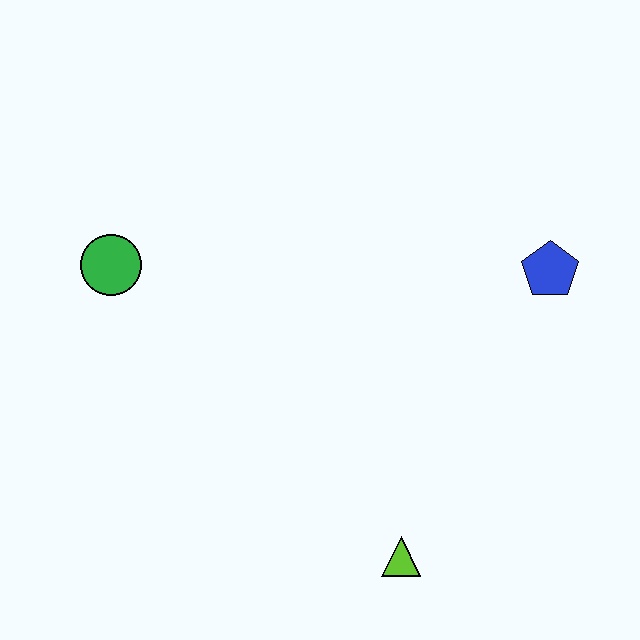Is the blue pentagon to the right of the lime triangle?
Yes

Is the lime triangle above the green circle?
No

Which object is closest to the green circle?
The lime triangle is closest to the green circle.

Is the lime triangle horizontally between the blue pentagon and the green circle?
Yes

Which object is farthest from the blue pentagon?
The green circle is farthest from the blue pentagon.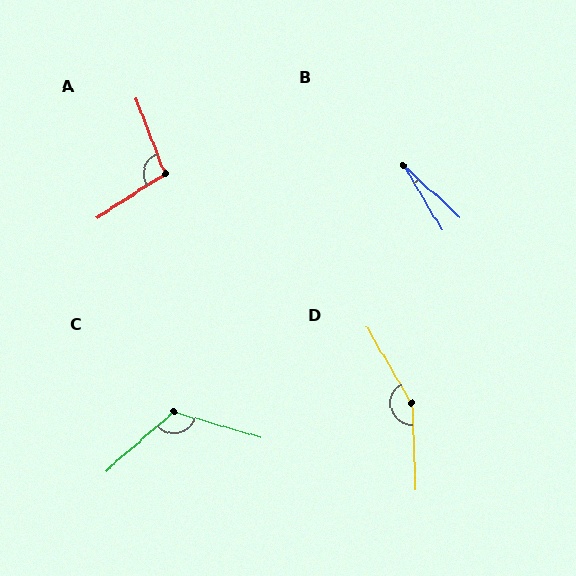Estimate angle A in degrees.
Approximately 101 degrees.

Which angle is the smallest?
B, at approximately 17 degrees.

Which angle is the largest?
D, at approximately 153 degrees.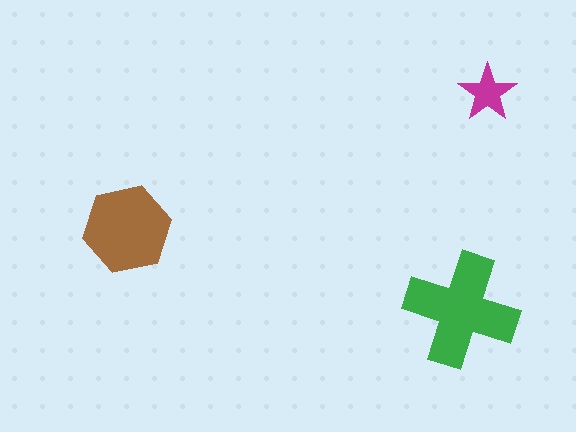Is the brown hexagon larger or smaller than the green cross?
Smaller.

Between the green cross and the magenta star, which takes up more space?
The green cross.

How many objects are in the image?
There are 3 objects in the image.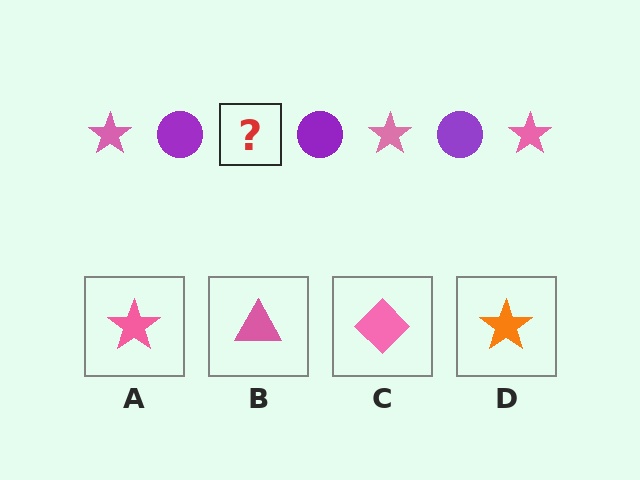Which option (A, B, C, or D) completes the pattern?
A.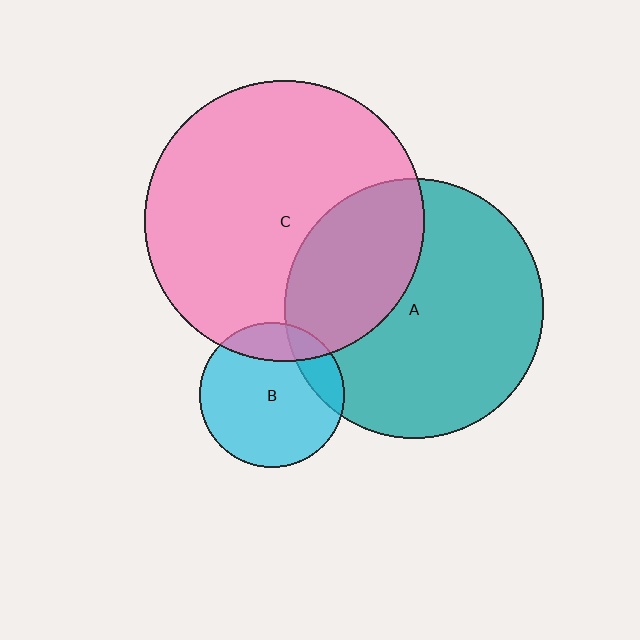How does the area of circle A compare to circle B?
Approximately 3.2 times.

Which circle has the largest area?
Circle C (pink).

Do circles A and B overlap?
Yes.